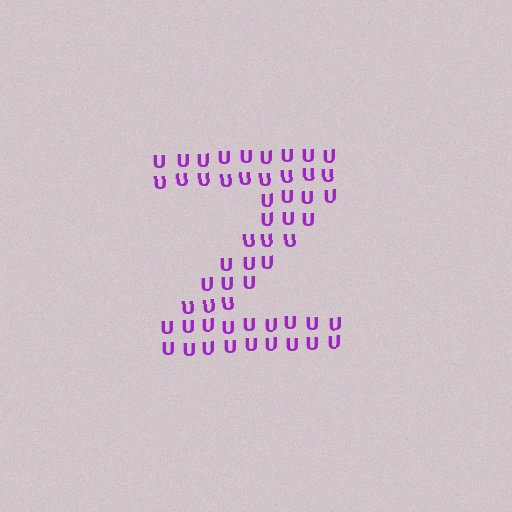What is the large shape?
The large shape is the letter Z.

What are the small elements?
The small elements are letter U's.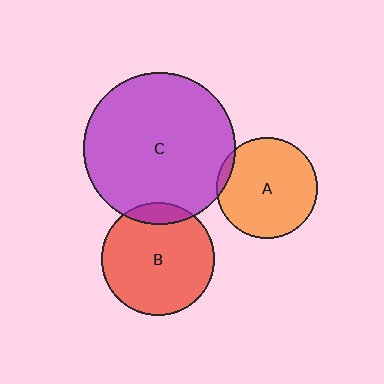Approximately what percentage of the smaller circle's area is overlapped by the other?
Approximately 10%.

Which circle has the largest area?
Circle C (purple).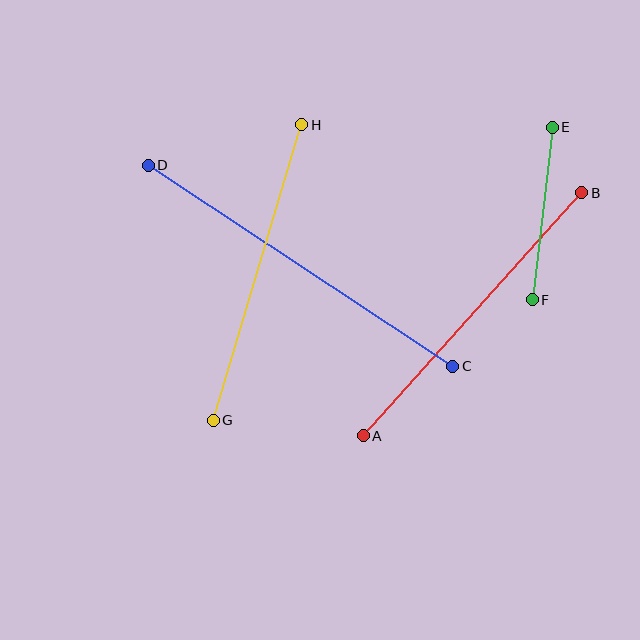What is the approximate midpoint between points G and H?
The midpoint is at approximately (257, 272) pixels.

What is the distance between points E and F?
The distance is approximately 173 pixels.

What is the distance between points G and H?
The distance is approximately 308 pixels.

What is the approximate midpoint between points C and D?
The midpoint is at approximately (301, 266) pixels.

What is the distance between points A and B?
The distance is approximately 327 pixels.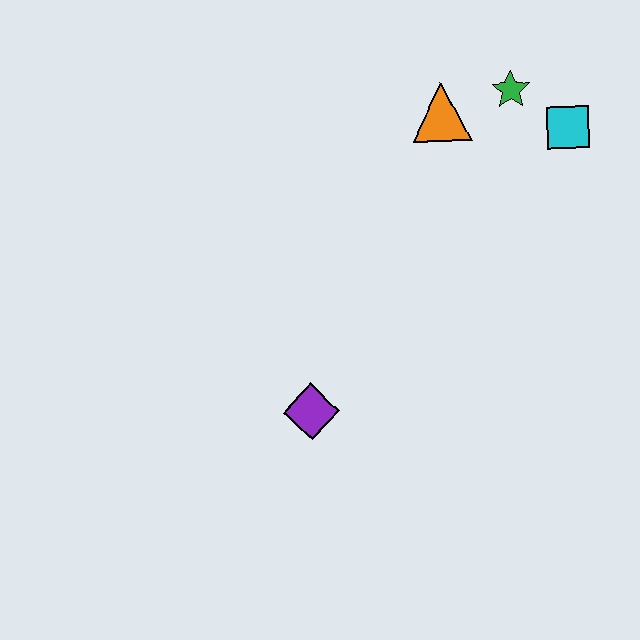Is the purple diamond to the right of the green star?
No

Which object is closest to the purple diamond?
The orange triangle is closest to the purple diamond.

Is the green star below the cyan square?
No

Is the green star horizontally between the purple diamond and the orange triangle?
No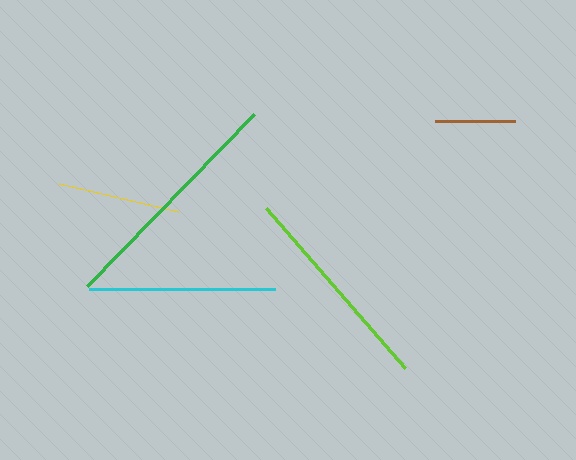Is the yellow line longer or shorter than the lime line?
The lime line is longer than the yellow line.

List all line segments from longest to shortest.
From longest to shortest: green, lime, cyan, yellow, brown.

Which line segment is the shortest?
The brown line is the shortest at approximately 80 pixels.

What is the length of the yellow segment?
The yellow segment is approximately 122 pixels long.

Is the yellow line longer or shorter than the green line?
The green line is longer than the yellow line.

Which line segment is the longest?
The green line is the longest at approximately 240 pixels.